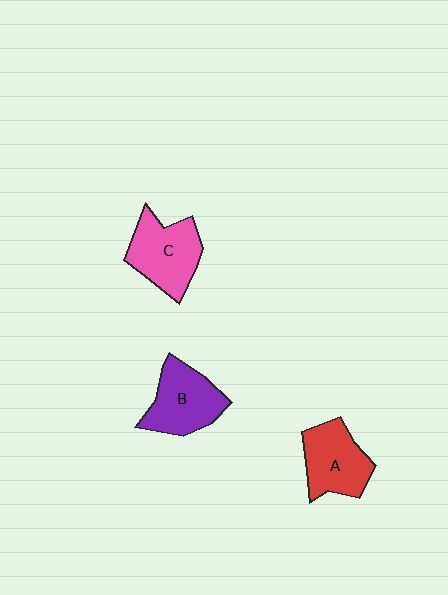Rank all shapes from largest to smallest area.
From largest to smallest: C (pink), B (purple), A (red).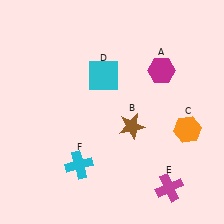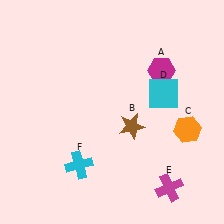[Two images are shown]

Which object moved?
The cyan square (D) moved right.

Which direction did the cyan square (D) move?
The cyan square (D) moved right.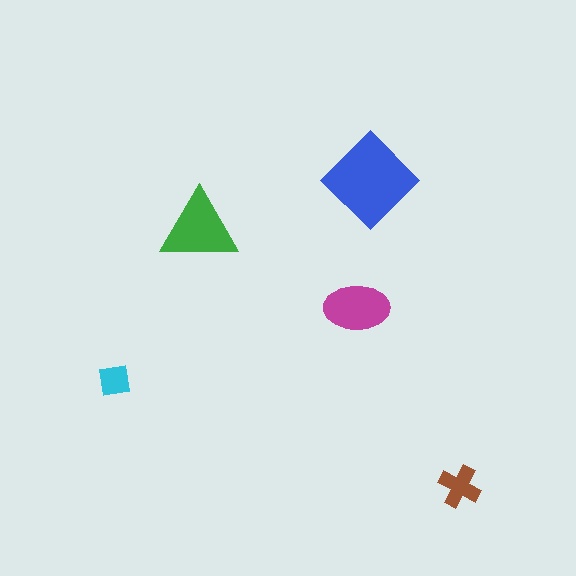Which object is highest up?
The blue diamond is topmost.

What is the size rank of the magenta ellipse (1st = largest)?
3rd.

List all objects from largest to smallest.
The blue diamond, the green triangle, the magenta ellipse, the brown cross, the cyan square.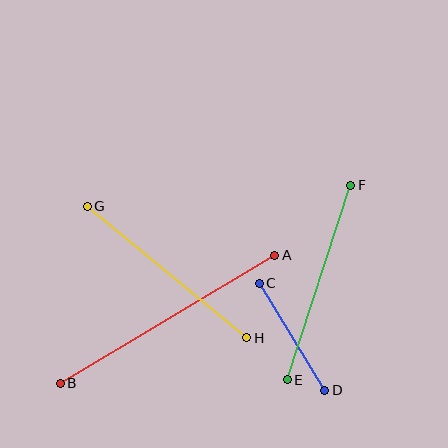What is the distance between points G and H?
The distance is approximately 207 pixels.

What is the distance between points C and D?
The distance is approximately 126 pixels.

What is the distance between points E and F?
The distance is approximately 205 pixels.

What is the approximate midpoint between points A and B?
The midpoint is at approximately (167, 319) pixels.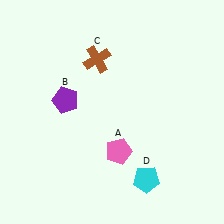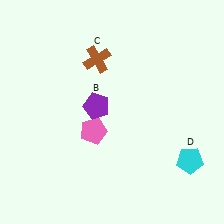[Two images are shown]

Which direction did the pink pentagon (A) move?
The pink pentagon (A) moved left.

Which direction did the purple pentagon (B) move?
The purple pentagon (B) moved right.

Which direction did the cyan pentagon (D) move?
The cyan pentagon (D) moved right.